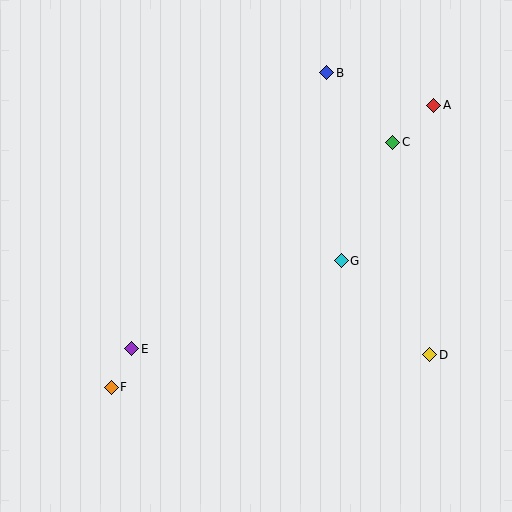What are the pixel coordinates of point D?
Point D is at (430, 355).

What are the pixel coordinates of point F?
Point F is at (111, 387).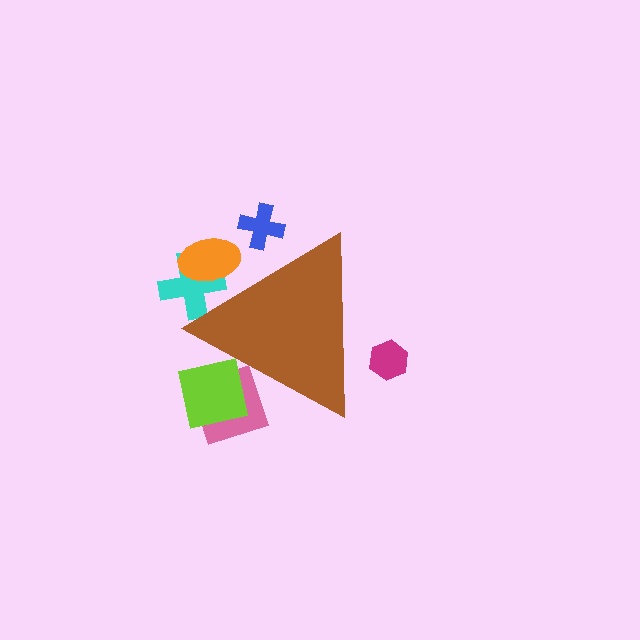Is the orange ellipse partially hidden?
Yes, the orange ellipse is partially hidden behind the brown triangle.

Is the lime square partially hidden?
Yes, the lime square is partially hidden behind the brown triangle.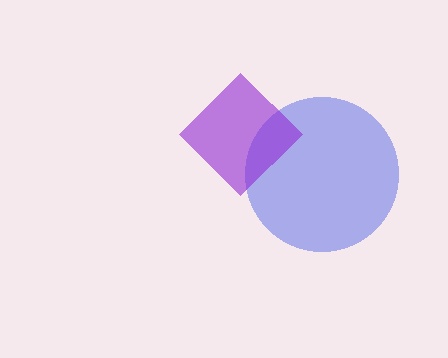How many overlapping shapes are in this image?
There are 2 overlapping shapes in the image.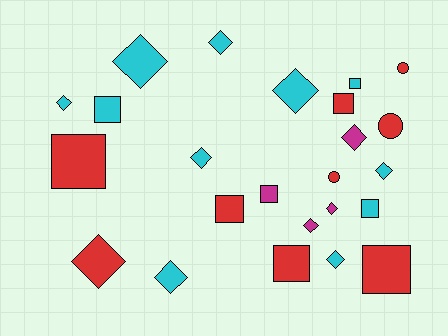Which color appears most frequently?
Cyan, with 11 objects.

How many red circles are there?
There are 3 red circles.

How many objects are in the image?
There are 24 objects.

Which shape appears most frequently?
Diamond, with 12 objects.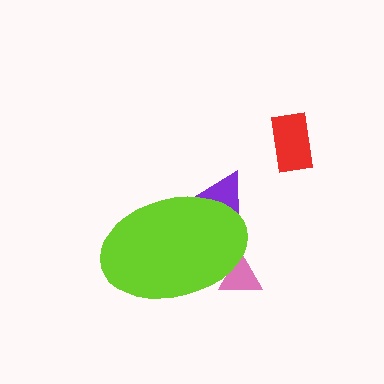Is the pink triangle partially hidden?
Yes, the pink triangle is partially hidden behind the lime ellipse.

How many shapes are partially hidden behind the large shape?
2 shapes are partially hidden.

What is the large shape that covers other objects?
A lime ellipse.